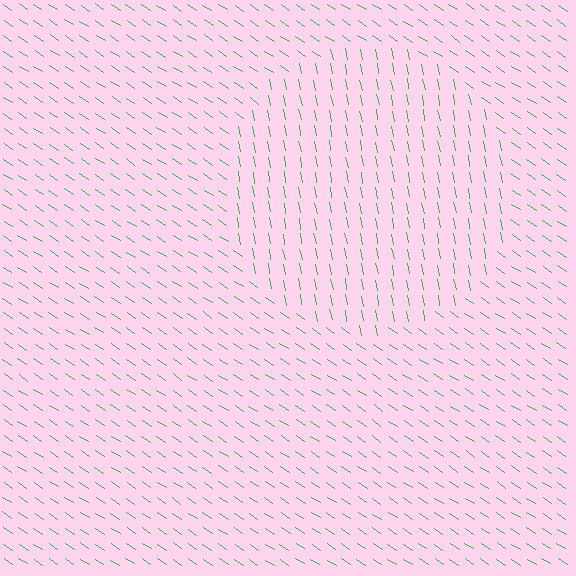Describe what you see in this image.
The image is filled with small green line segments. A circle region in the image has lines oriented differently from the surrounding lines, creating a visible texture boundary.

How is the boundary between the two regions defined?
The boundary is defined purely by a change in line orientation (approximately 45 degrees difference). All lines are the same color and thickness.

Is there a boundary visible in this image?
Yes, there is a texture boundary formed by a change in line orientation.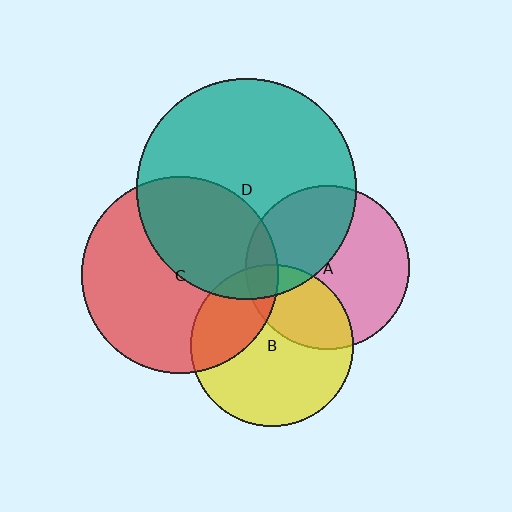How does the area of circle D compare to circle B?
Approximately 1.8 times.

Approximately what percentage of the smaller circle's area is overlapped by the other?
Approximately 30%.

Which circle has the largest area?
Circle D (teal).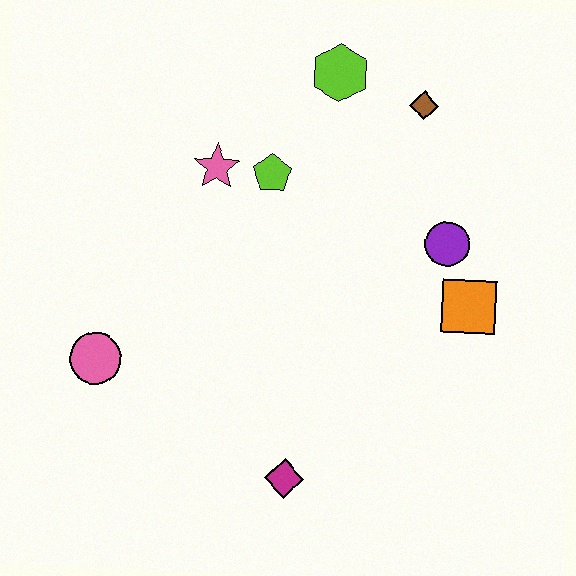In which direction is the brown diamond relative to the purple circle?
The brown diamond is above the purple circle.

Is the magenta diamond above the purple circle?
No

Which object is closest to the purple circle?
The orange square is closest to the purple circle.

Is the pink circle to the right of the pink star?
No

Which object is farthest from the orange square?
The pink circle is farthest from the orange square.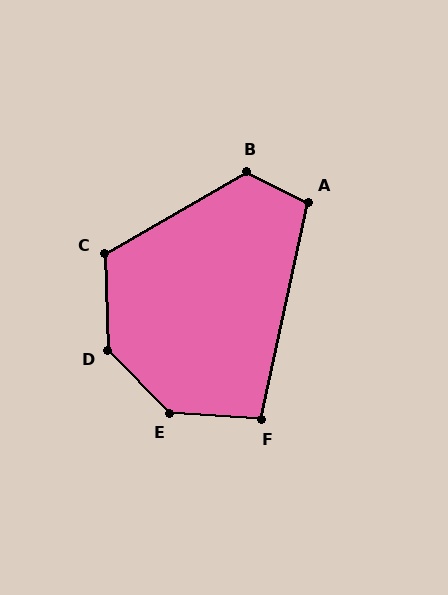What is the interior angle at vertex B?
Approximately 124 degrees (obtuse).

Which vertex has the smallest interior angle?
F, at approximately 98 degrees.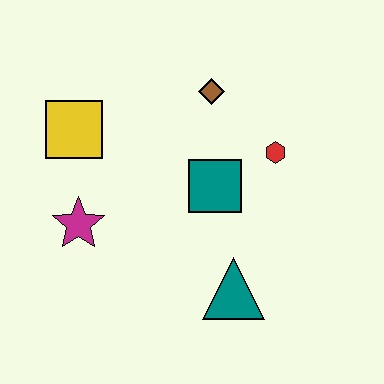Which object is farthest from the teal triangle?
The yellow square is farthest from the teal triangle.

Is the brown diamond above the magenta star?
Yes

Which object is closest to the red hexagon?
The teal square is closest to the red hexagon.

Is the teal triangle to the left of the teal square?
No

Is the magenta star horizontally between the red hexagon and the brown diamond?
No